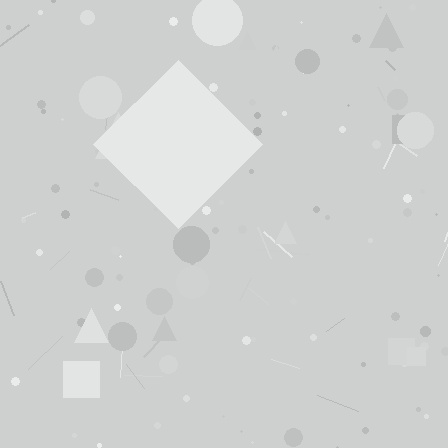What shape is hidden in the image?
A diamond is hidden in the image.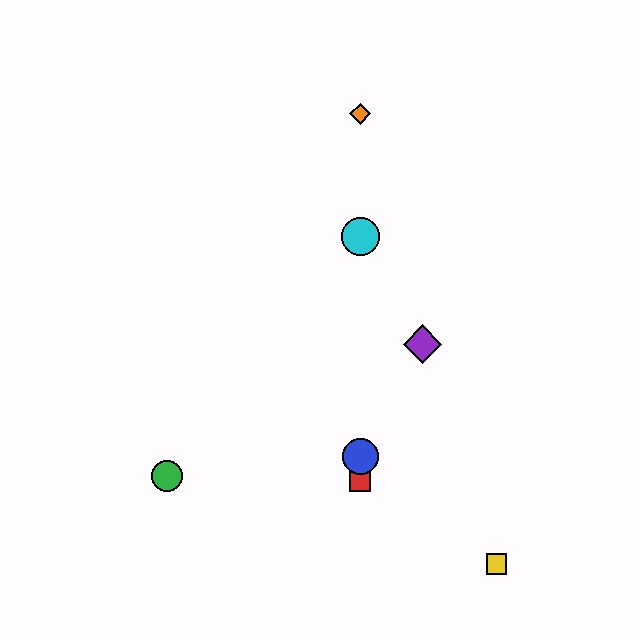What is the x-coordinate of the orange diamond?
The orange diamond is at x≈360.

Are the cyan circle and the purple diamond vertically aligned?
No, the cyan circle is at x≈360 and the purple diamond is at x≈422.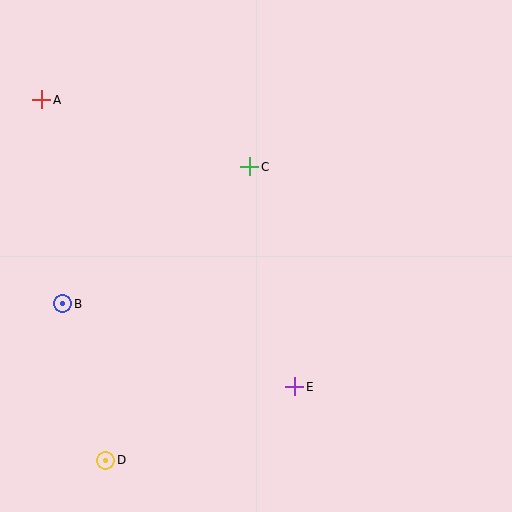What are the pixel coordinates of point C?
Point C is at (250, 167).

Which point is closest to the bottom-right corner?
Point E is closest to the bottom-right corner.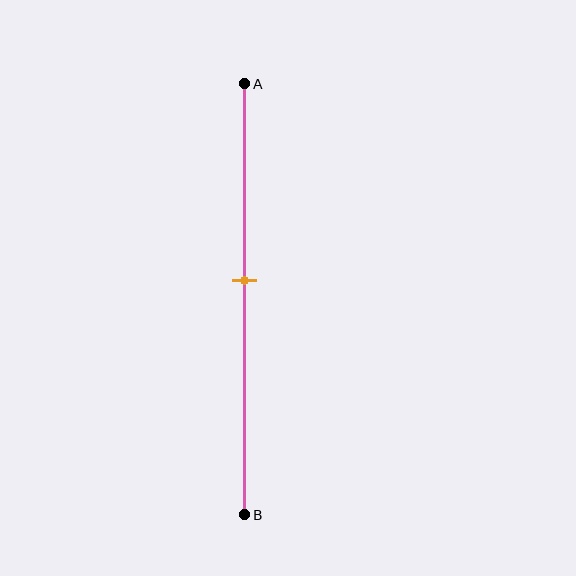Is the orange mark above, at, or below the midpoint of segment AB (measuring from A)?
The orange mark is above the midpoint of segment AB.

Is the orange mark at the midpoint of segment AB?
No, the mark is at about 45% from A, not at the 50% midpoint.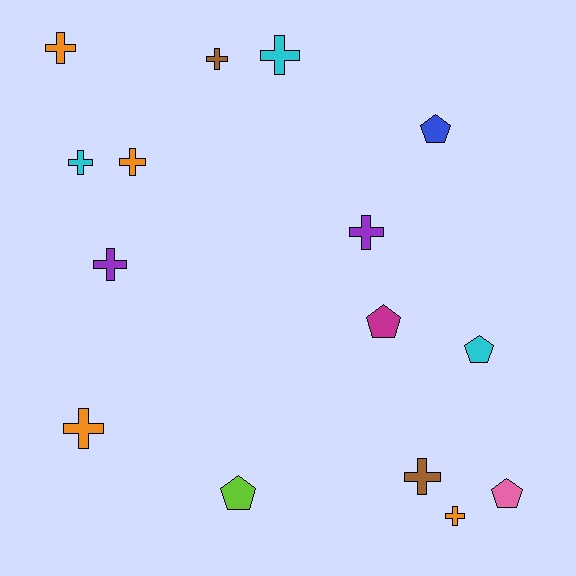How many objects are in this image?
There are 15 objects.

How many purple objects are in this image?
There are 2 purple objects.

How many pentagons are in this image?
There are 5 pentagons.